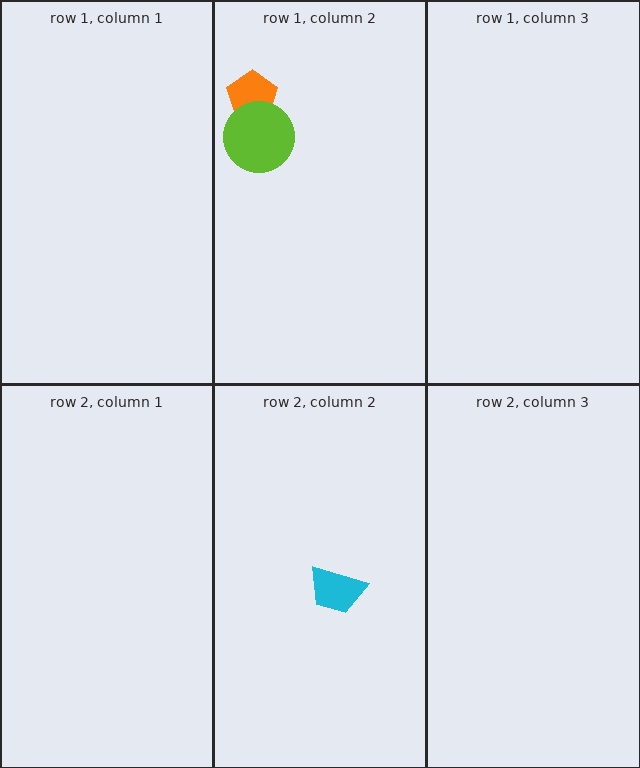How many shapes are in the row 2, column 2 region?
1.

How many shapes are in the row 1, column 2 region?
2.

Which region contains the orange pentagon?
The row 1, column 2 region.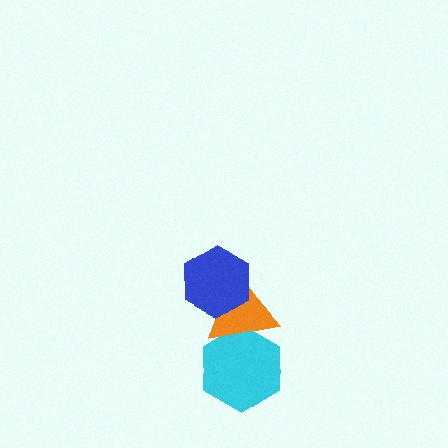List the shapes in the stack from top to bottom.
From top to bottom: the blue hexagon, the orange triangle, the cyan hexagon.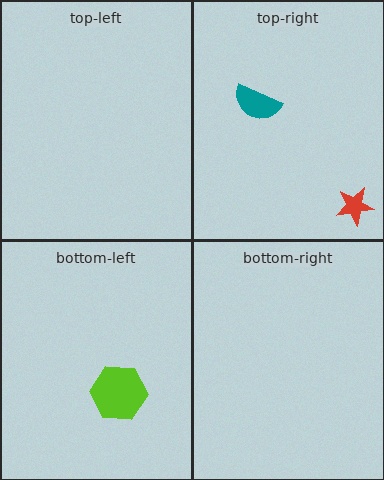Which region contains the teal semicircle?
The top-right region.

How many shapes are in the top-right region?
2.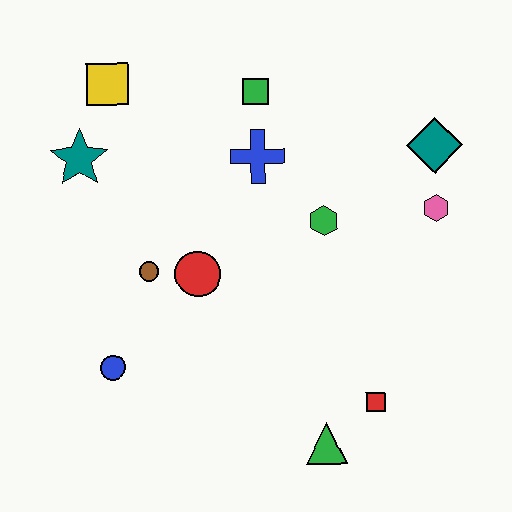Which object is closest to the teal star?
The yellow square is closest to the teal star.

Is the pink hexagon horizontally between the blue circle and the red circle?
No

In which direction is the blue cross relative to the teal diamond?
The blue cross is to the left of the teal diamond.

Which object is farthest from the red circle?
The teal diamond is farthest from the red circle.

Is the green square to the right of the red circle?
Yes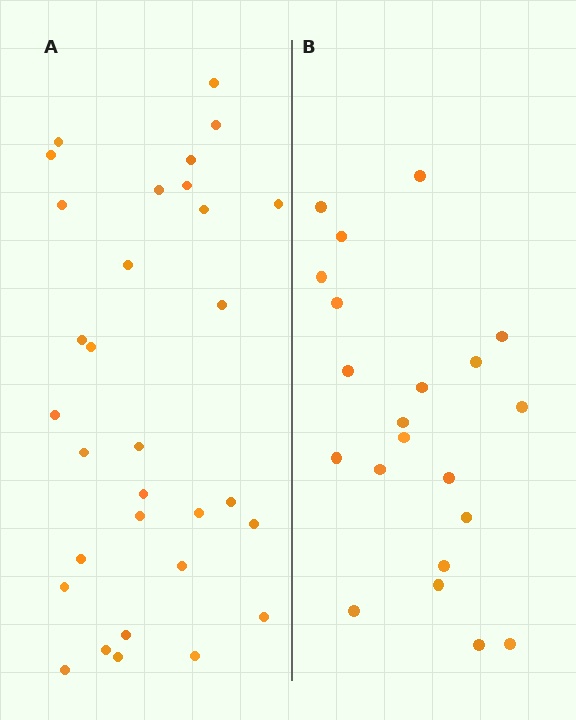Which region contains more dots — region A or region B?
Region A (the left region) has more dots.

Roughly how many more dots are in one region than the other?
Region A has roughly 10 or so more dots than region B.